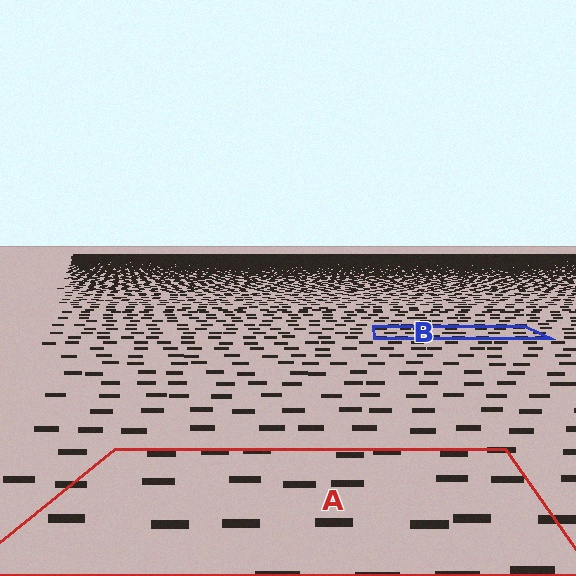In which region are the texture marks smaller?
The texture marks are smaller in region B, because it is farther away.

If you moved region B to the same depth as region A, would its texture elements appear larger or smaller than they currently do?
They would appear larger. At a closer depth, the same texture elements are projected at a bigger on-screen size.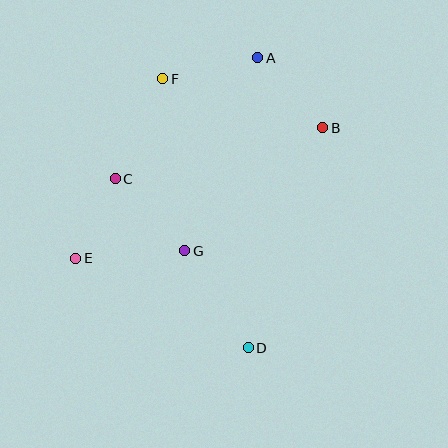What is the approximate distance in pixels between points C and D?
The distance between C and D is approximately 215 pixels.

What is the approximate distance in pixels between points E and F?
The distance between E and F is approximately 200 pixels.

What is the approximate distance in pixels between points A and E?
The distance between A and E is approximately 271 pixels.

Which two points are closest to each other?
Points C and E are closest to each other.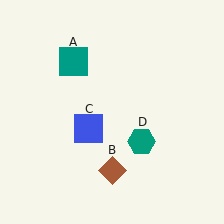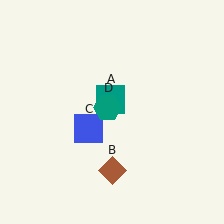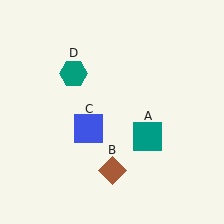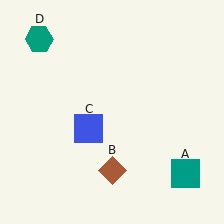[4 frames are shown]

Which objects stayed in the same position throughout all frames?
Brown diamond (object B) and blue square (object C) remained stationary.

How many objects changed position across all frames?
2 objects changed position: teal square (object A), teal hexagon (object D).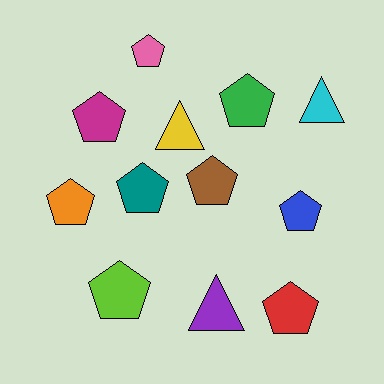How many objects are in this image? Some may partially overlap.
There are 12 objects.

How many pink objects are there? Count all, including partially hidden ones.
There is 1 pink object.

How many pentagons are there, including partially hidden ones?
There are 9 pentagons.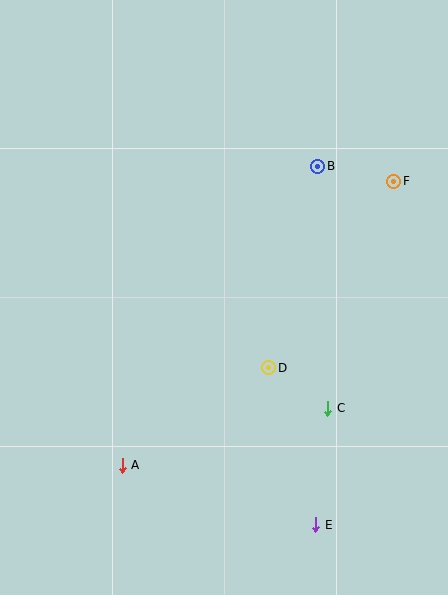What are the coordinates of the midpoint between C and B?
The midpoint between C and B is at (323, 287).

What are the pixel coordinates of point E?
Point E is at (316, 525).